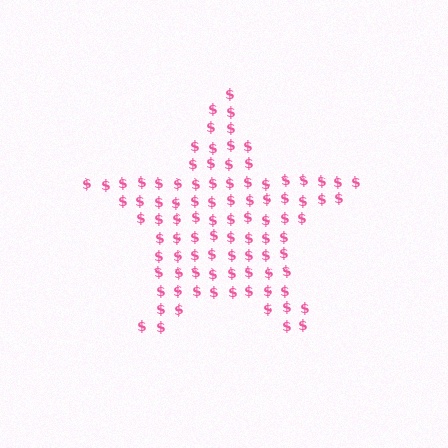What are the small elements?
The small elements are dollar signs.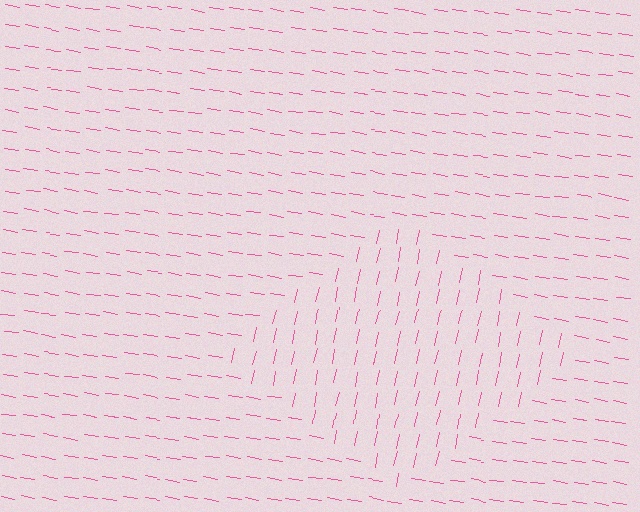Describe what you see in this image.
The image is filled with small pink line segments. A diamond region in the image has lines oriented differently from the surrounding lines, creating a visible texture boundary.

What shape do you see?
I see a diamond.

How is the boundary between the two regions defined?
The boundary is defined purely by a change in line orientation (approximately 87 degrees difference). All lines are the same color and thickness.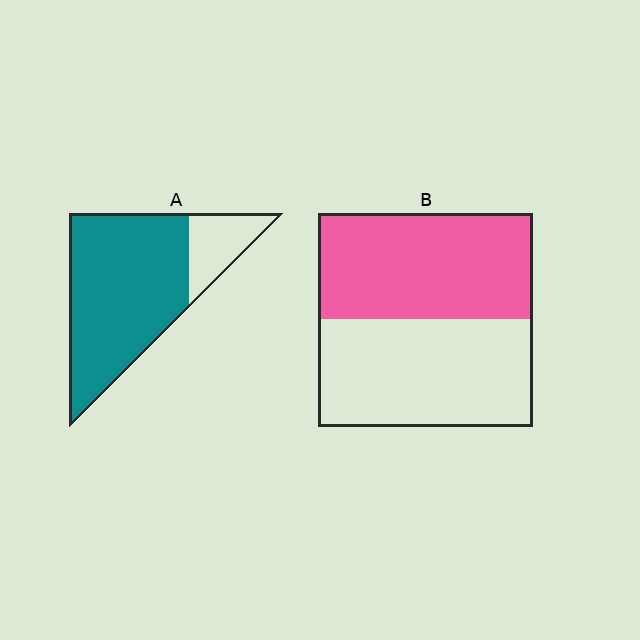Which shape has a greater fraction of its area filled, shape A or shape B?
Shape A.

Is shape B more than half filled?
Roughly half.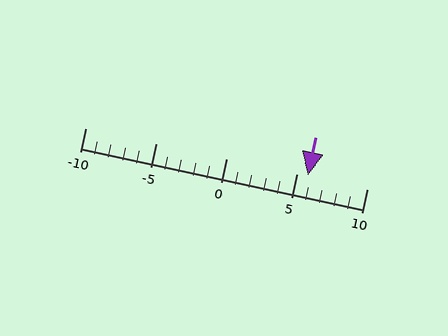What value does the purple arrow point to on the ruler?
The purple arrow points to approximately 6.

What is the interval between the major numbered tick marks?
The major tick marks are spaced 5 units apart.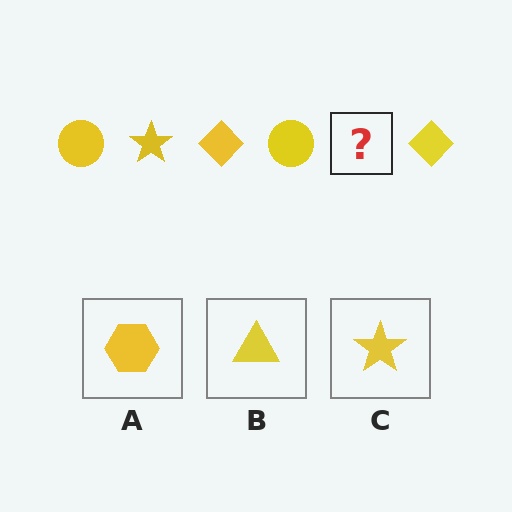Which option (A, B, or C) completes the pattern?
C.